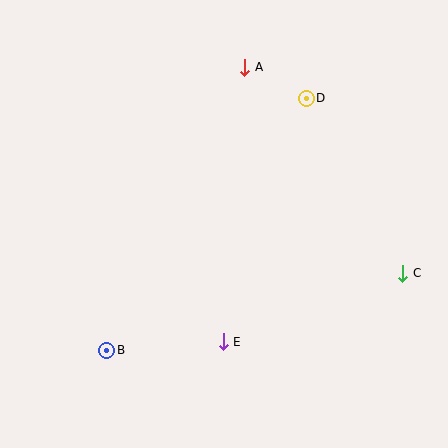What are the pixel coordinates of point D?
Point D is at (306, 98).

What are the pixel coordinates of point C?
Point C is at (403, 273).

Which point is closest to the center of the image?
Point E at (223, 342) is closest to the center.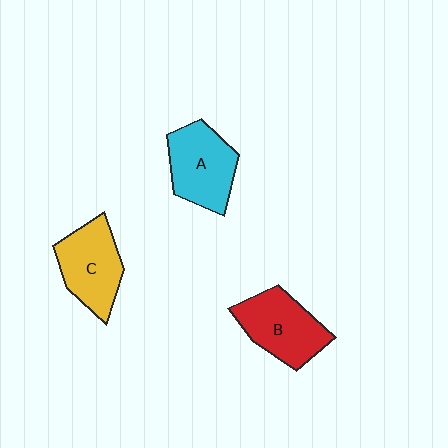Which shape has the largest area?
Shape B (red).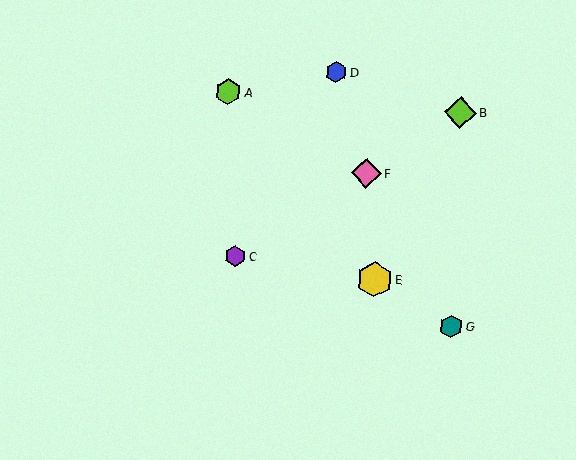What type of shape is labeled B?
Shape B is a lime diamond.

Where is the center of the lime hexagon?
The center of the lime hexagon is at (228, 92).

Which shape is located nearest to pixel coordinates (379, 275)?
The yellow hexagon (labeled E) at (375, 279) is nearest to that location.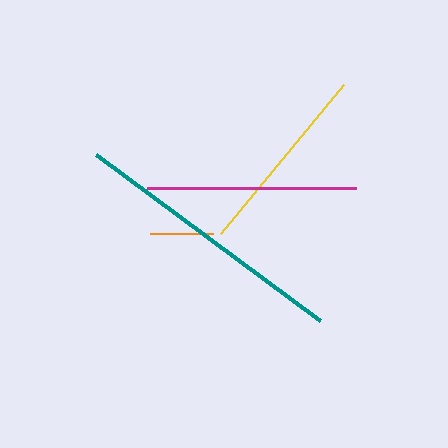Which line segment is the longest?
The teal line is the longest at approximately 278 pixels.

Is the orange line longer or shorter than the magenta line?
The magenta line is longer than the orange line.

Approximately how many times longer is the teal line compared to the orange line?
The teal line is approximately 4.4 times the length of the orange line.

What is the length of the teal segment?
The teal segment is approximately 278 pixels long.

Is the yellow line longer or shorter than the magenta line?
The magenta line is longer than the yellow line.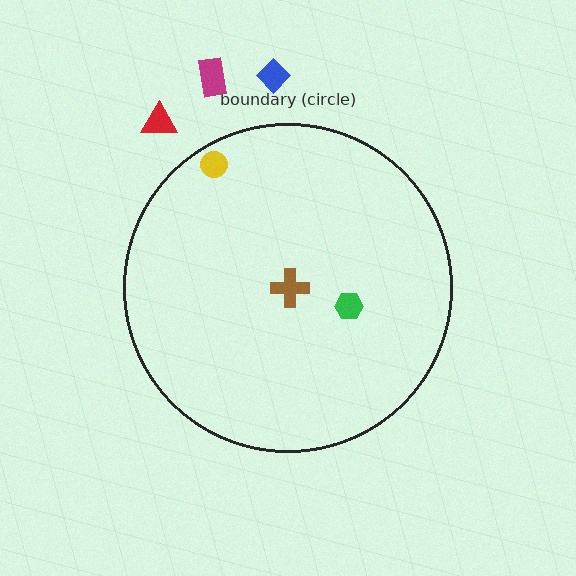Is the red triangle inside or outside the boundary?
Outside.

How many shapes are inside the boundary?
3 inside, 3 outside.